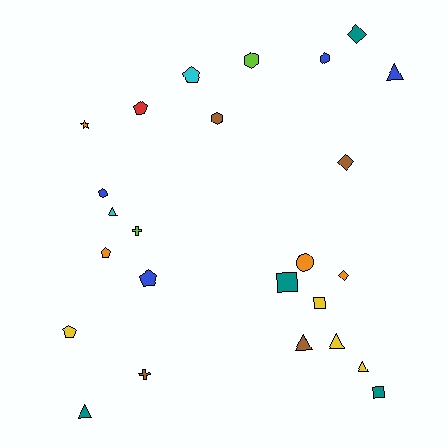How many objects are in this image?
There are 25 objects.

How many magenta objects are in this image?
There are no magenta objects.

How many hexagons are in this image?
There are 4 hexagons.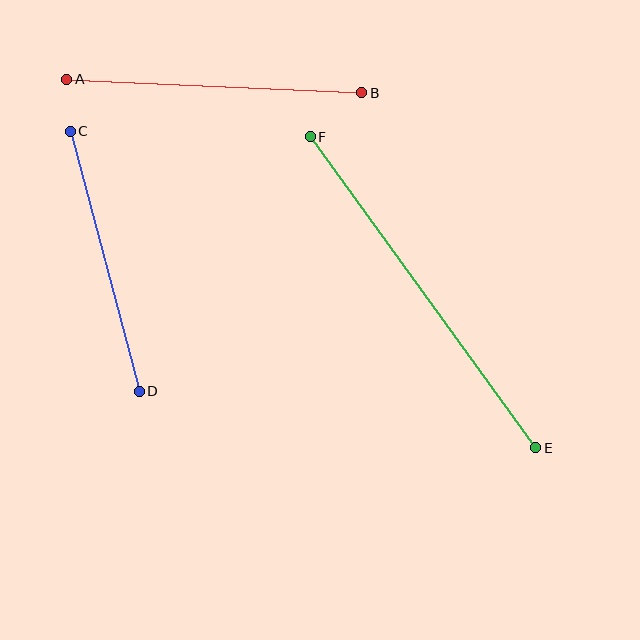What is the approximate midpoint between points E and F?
The midpoint is at approximately (423, 292) pixels.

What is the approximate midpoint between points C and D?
The midpoint is at approximately (105, 261) pixels.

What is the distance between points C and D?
The distance is approximately 269 pixels.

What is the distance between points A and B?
The distance is approximately 295 pixels.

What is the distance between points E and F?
The distance is approximately 384 pixels.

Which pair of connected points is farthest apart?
Points E and F are farthest apart.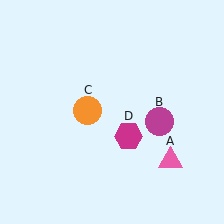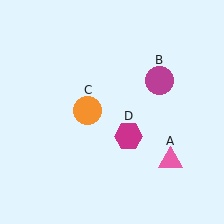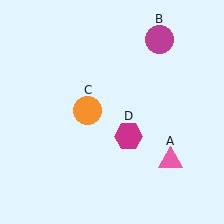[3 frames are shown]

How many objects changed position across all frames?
1 object changed position: magenta circle (object B).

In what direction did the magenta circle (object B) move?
The magenta circle (object B) moved up.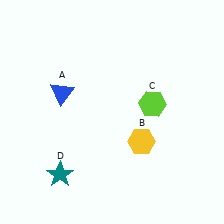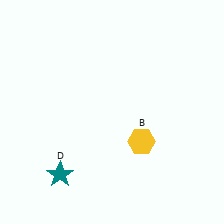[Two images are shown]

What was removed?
The blue triangle (A), the lime hexagon (C) were removed in Image 2.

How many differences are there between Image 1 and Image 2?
There are 2 differences between the two images.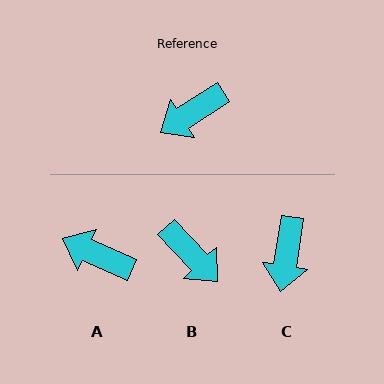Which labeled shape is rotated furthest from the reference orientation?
B, about 101 degrees away.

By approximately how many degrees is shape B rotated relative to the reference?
Approximately 101 degrees counter-clockwise.